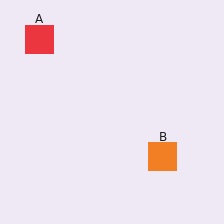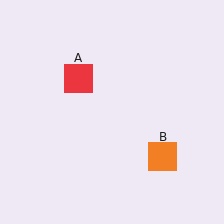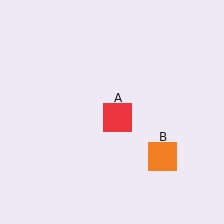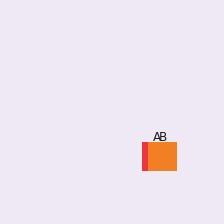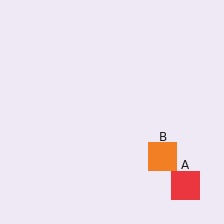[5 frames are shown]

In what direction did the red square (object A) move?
The red square (object A) moved down and to the right.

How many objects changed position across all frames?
1 object changed position: red square (object A).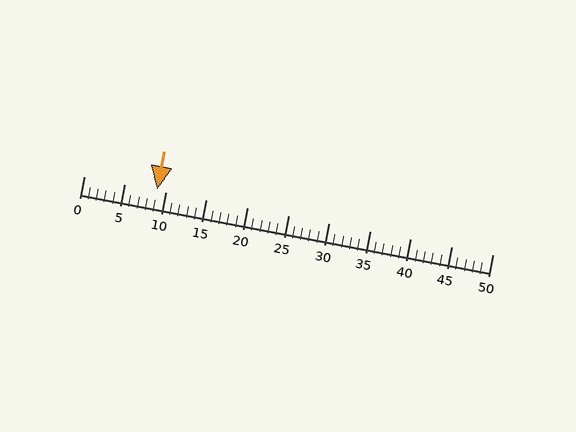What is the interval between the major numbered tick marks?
The major tick marks are spaced 5 units apart.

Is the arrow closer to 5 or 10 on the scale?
The arrow is closer to 10.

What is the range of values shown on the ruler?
The ruler shows values from 0 to 50.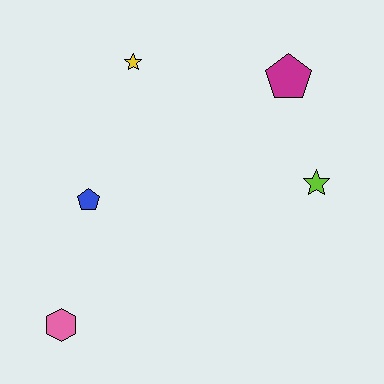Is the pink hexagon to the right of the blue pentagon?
No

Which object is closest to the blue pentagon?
The pink hexagon is closest to the blue pentagon.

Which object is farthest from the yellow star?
The pink hexagon is farthest from the yellow star.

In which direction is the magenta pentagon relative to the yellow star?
The magenta pentagon is to the right of the yellow star.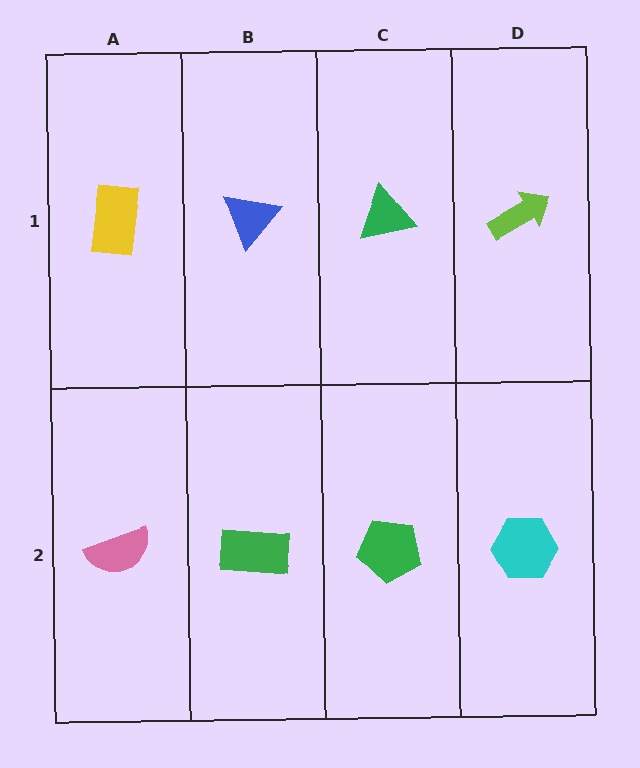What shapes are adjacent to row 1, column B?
A green rectangle (row 2, column B), a yellow rectangle (row 1, column A), a green triangle (row 1, column C).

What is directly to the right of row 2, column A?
A green rectangle.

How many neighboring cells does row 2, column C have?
3.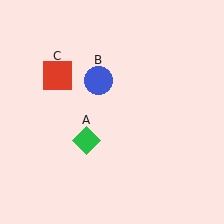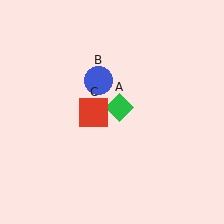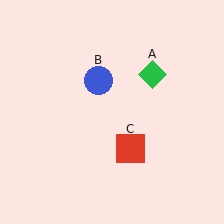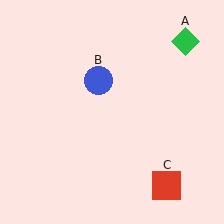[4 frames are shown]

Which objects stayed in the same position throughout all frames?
Blue circle (object B) remained stationary.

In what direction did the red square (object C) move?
The red square (object C) moved down and to the right.